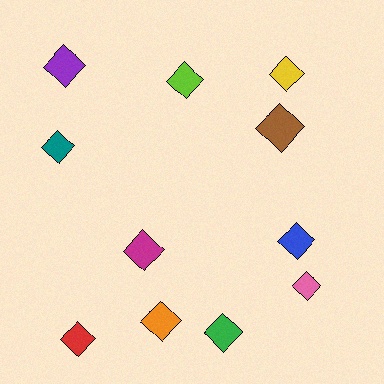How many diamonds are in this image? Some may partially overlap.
There are 11 diamonds.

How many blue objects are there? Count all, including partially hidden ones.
There is 1 blue object.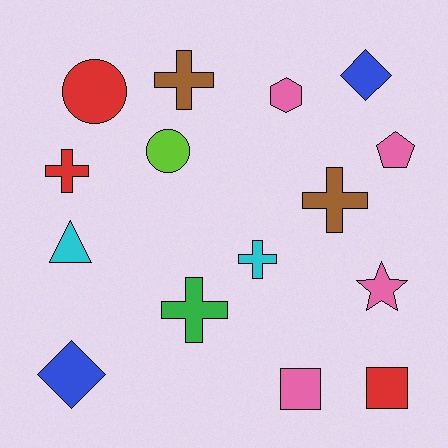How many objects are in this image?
There are 15 objects.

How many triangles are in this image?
There is 1 triangle.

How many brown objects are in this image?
There are 2 brown objects.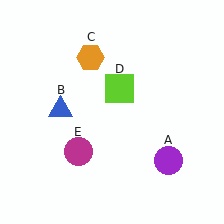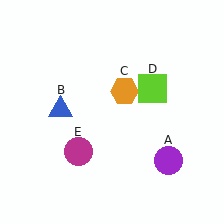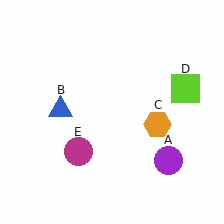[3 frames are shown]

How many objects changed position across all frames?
2 objects changed position: orange hexagon (object C), lime square (object D).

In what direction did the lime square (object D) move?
The lime square (object D) moved right.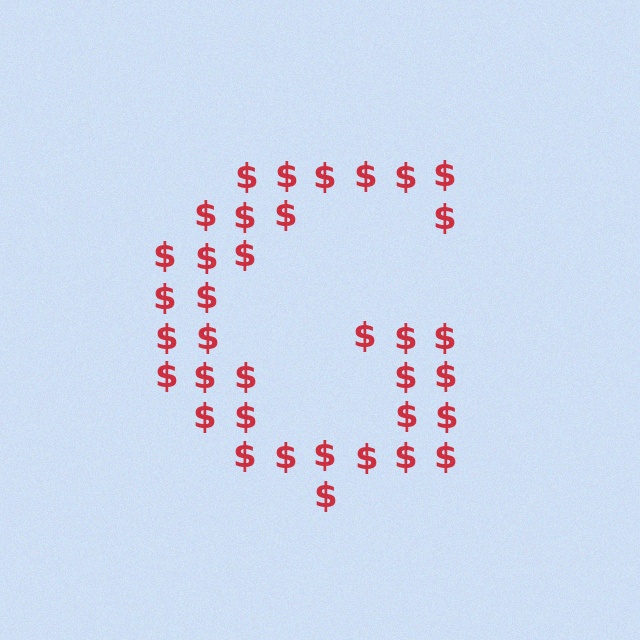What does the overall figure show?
The overall figure shows the letter G.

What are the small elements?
The small elements are dollar signs.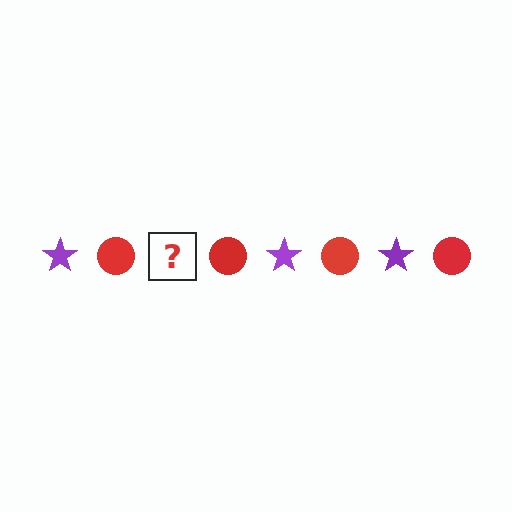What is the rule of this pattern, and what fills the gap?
The rule is that the pattern alternates between purple star and red circle. The gap should be filled with a purple star.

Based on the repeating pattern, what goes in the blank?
The blank should be a purple star.